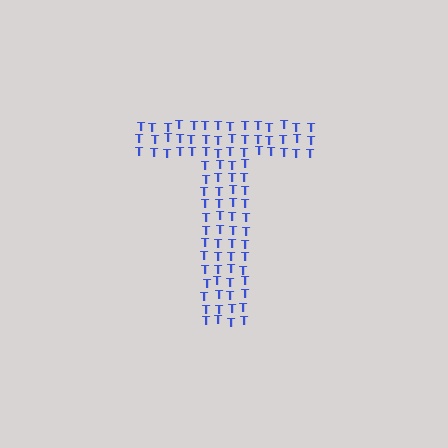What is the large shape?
The large shape is the letter T.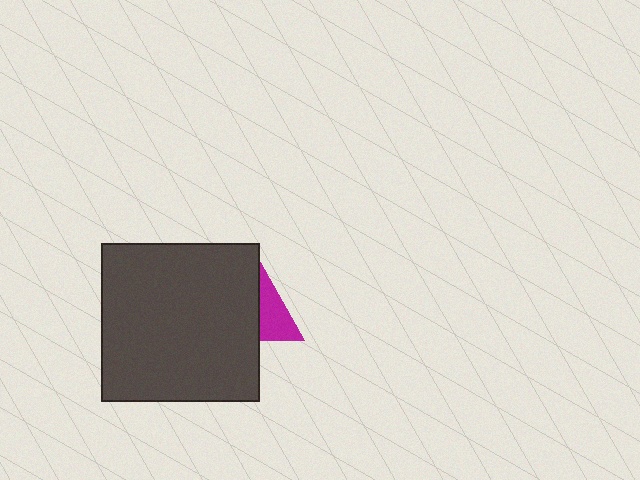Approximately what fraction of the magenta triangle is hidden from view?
Roughly 48% of the magenta triangle is hidden behind the dark gray square.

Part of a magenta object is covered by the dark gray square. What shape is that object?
It is a triangle.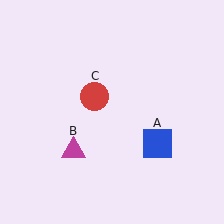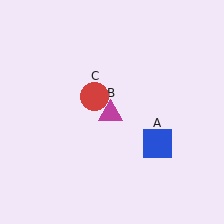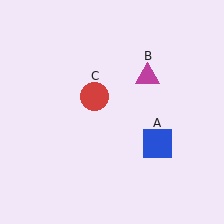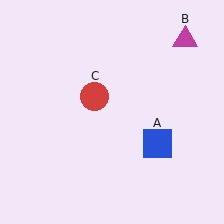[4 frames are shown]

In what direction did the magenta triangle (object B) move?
The magenta triangle (object B) moved up and to the right.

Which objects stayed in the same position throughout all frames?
Blue square (object A) and red circle (object C) remained stationary.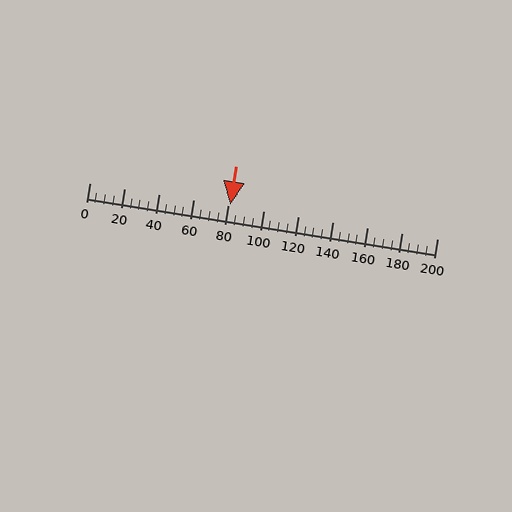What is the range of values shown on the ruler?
The ruler shows values from 0 to 200.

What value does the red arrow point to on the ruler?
The red arrow points to approximately 81.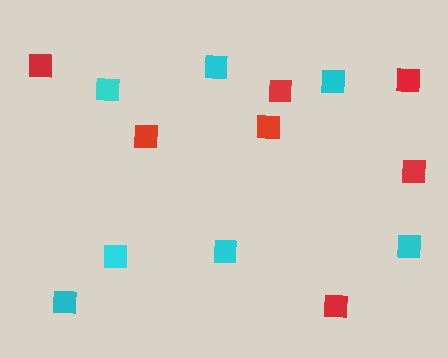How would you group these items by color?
There are 2 groups: one group of red squares (7) and one group of cyan squares (7).